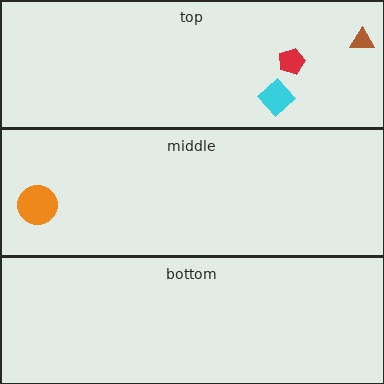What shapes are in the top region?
The brown triangle, the cyan diamond, the red pentagon.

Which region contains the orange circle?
The middle region.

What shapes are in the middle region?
The orange circle.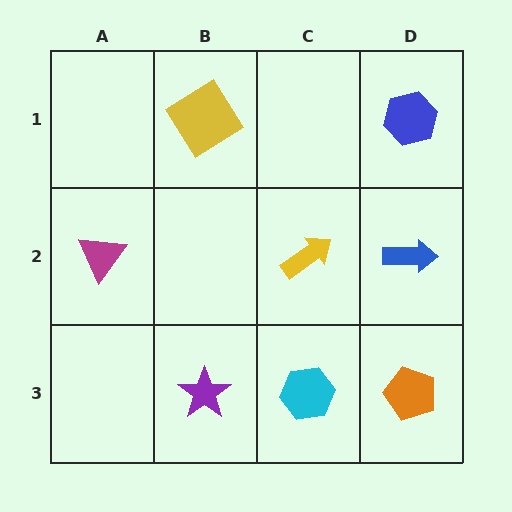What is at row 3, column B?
A purple star.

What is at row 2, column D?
A blue arrow.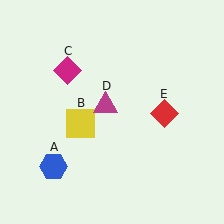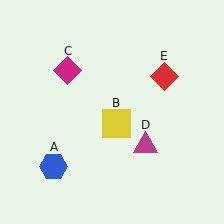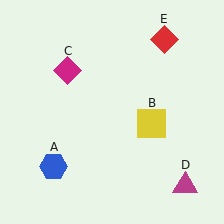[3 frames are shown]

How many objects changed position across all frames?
3 objects changed position: yellow square (object B), magenta triangle (object D), red diamond (object E).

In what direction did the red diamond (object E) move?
The red diamond (object E) moved up.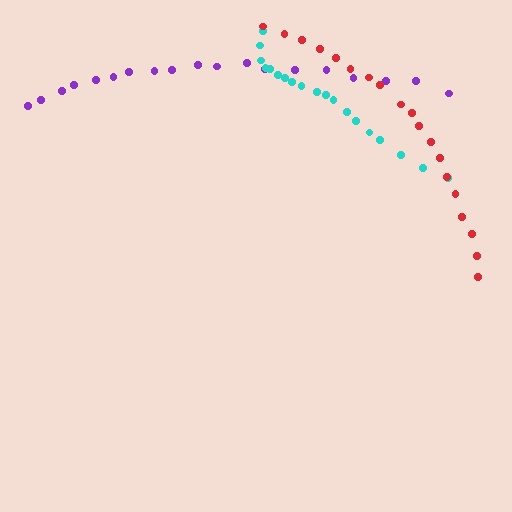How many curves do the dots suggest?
There are 3 distinct paths.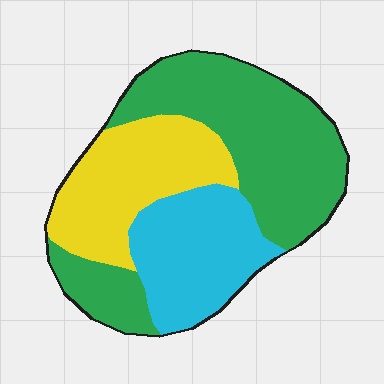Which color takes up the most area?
Green, at roughly 45%.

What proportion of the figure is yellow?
Yellow covers around 25% of the figure.